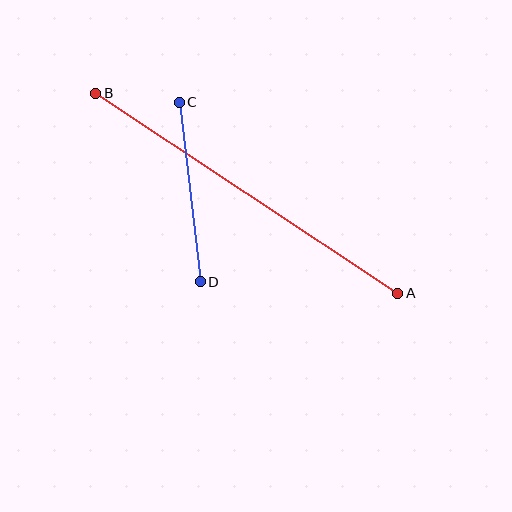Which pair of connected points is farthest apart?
Points A and B are farthest apart.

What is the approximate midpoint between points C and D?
The midpoint is at approximately (190, 192) pixels.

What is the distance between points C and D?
The distance is approximately 181 pixels.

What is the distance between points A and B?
The distance is approximately 362 pixels.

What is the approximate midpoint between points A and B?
The midpoint is at approximately (247, 193) pixels.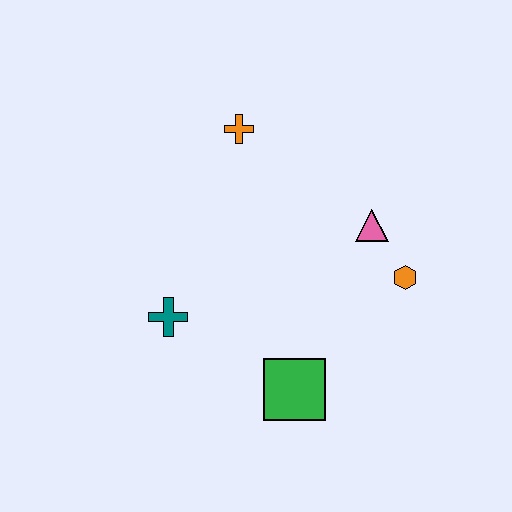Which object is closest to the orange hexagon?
The pink triangle is closest to the orange hexagon.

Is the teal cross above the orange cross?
No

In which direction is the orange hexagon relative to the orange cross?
The orange hexagon is to the right of the orange cross.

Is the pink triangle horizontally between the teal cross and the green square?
No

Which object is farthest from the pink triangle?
The teal cross is farthest from the pink triangle.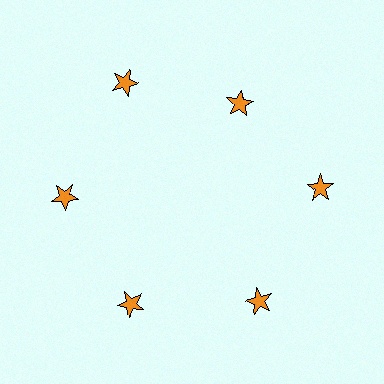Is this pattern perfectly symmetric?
No. The 6 orange stars are arranged in a ring, but one element near the 1 o'clock position is pulled inward toward the center, breaking the 6-fold rotational symmetry.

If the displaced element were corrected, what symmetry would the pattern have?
It would have 6-fold rotational symmetry — the pattern would map onto itself every 60 degrees.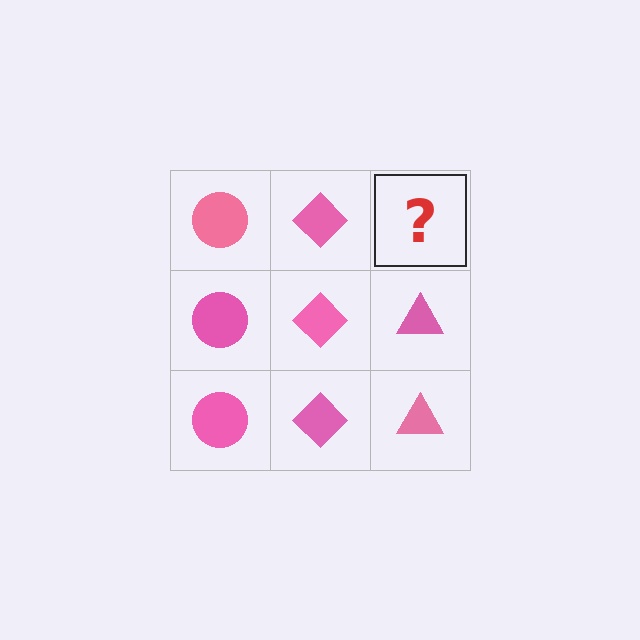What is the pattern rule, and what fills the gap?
The rule is that each column has a consistent shape. The gap should be filled with a pink triangle.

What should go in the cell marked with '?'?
The missing cell should contain a pink triangle.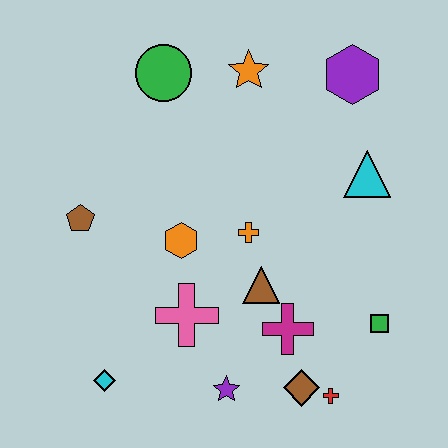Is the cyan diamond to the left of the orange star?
Yes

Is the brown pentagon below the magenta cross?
No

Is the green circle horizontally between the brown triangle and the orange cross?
No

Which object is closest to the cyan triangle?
The purple hexagon is closest to the cyan triangle.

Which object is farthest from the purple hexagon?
The cyan diamond is farthest from the purple hexagon.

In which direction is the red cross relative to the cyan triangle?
The red cross is below the cyan triangle.